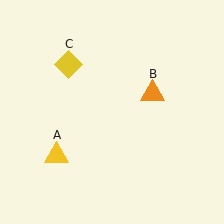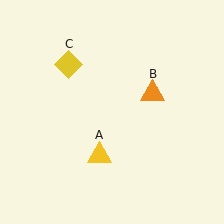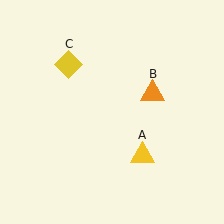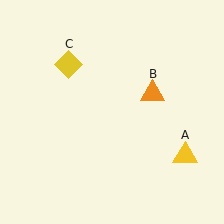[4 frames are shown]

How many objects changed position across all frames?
1 object changed position: yellow triangle (object A).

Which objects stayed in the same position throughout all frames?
Orange triangle (object B) and yellow diamond (object C) remained stationary.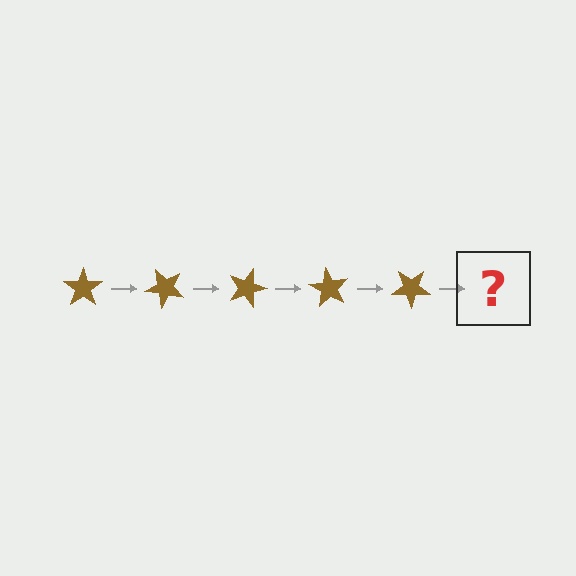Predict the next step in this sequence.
The next step is a brown star rotated 225 degrees.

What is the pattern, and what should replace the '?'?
The pattern is that the star rotates 45 degrees each step. The '?' should be a brown star rotated 225 degrees.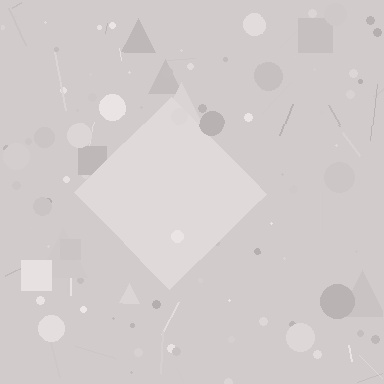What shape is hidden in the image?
A diamond is hidden in the image.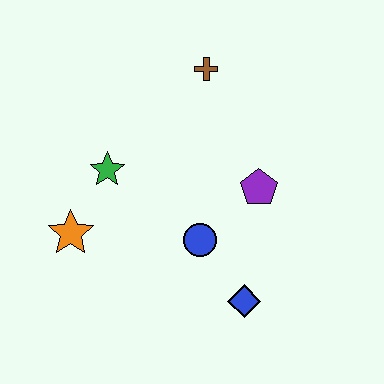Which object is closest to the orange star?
The green star is closest to the orange star.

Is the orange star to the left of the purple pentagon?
Yes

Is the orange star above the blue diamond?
Yes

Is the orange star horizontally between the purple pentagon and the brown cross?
No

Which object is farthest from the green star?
The blue diamond is farthest from the green star.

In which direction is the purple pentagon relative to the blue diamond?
The purple pentagon is above the blue diamond.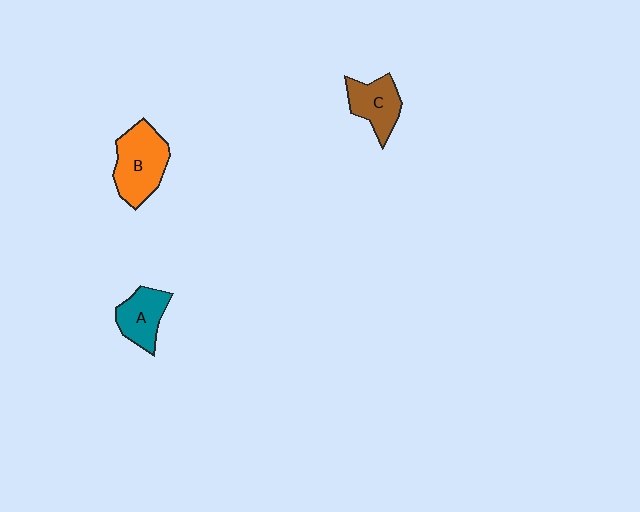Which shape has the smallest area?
Shape A (teal).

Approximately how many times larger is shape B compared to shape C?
Approximately 1.5 times.